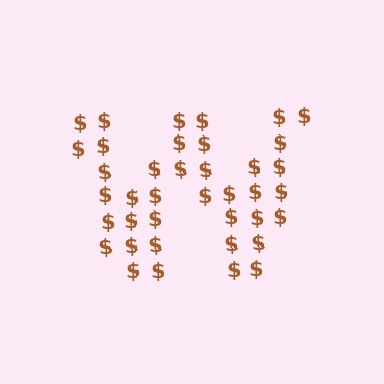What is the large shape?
The large shape is the letter W.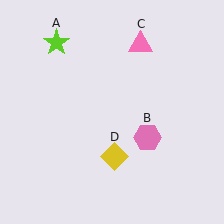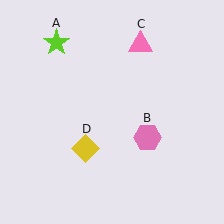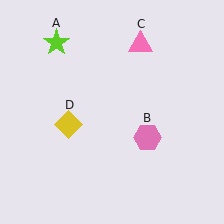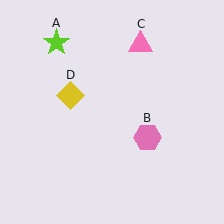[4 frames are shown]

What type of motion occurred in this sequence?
The yellow diamond (object D) rotated clockwise around the center of the scene.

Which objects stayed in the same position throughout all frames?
Lime star (object A) and pink hexagon (object B) and pink triangle (object C) remained stationary.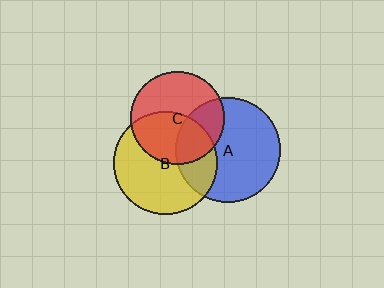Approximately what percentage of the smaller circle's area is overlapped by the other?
Approximately 25%.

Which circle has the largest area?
Circle A (blue).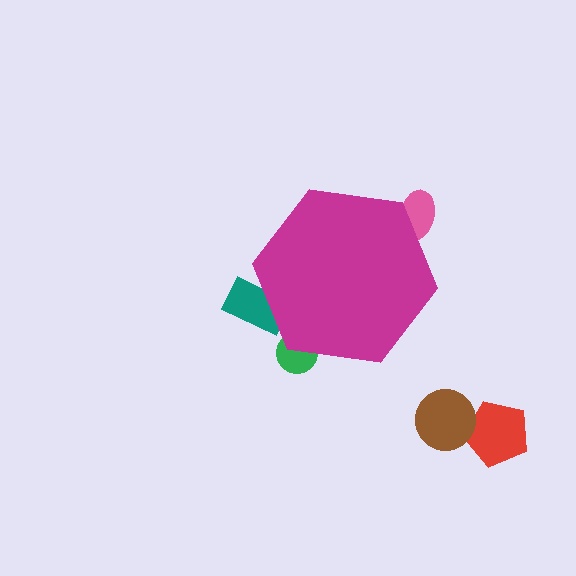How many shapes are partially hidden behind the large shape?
3 shapes are partially hidden.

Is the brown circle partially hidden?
No, the brown circle is fully visible.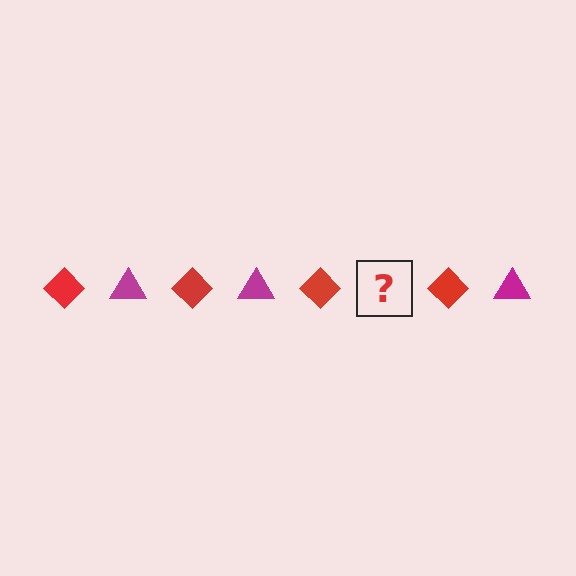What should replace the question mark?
The question mark should be replaced with a magenta triangle.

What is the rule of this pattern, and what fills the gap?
The rule is that the pattern alternates between red diamond and magenta triangle. The gap should be filled with a magenta triangle.